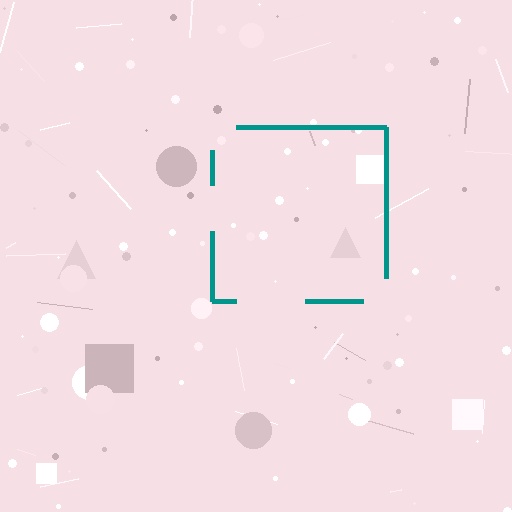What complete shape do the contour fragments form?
The contour fragments form a square.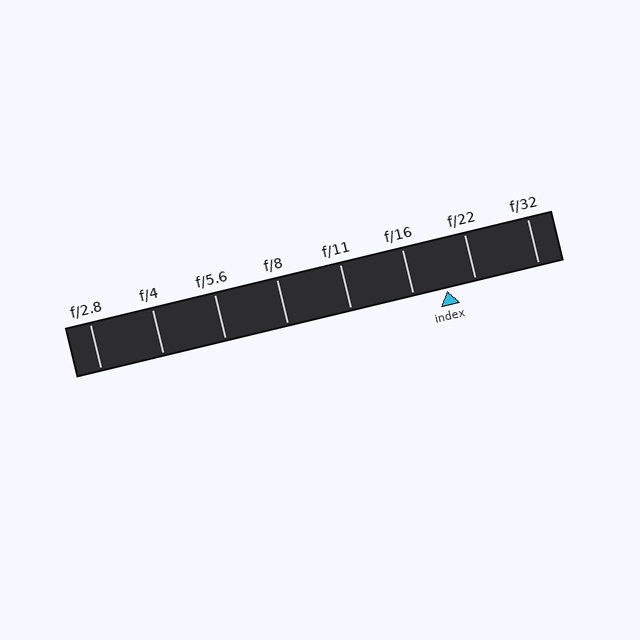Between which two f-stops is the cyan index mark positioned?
The index mark is between f/16 and f/22.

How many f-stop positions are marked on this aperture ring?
There are 8 f-stop positions marked.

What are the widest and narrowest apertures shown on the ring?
The widest aperture shown is f/2.8 and the narrowest is f/32.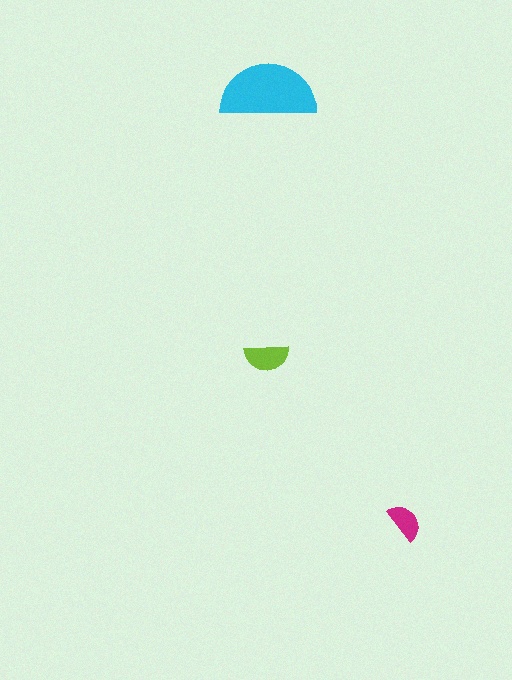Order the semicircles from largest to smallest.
the cyan one, the lime one, the magenta one.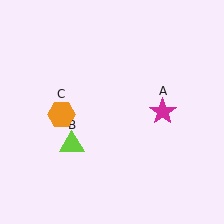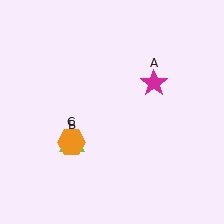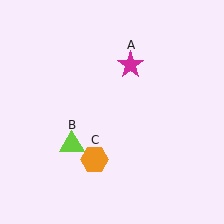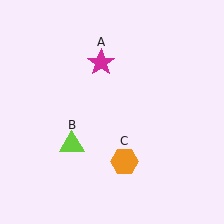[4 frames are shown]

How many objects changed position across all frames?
2 objects changed position: magenta star (object A), orange hexagon (object C).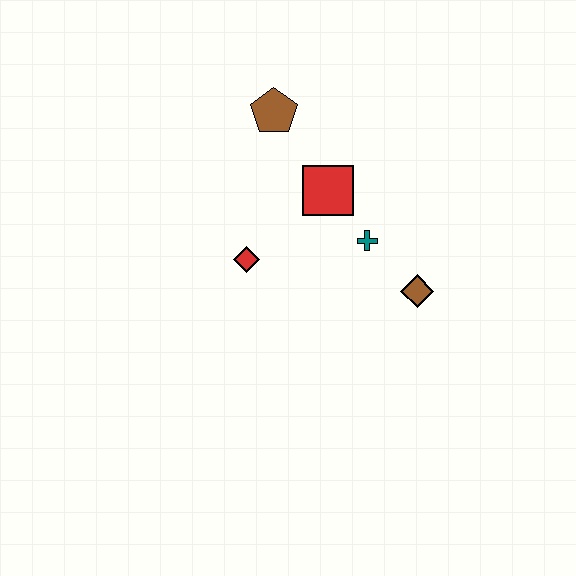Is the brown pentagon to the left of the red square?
Yes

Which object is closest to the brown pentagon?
The red square is closest to the brown pentagon.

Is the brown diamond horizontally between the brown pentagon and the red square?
No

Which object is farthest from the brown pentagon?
The brown diamond is farthest from the brown pentagon.